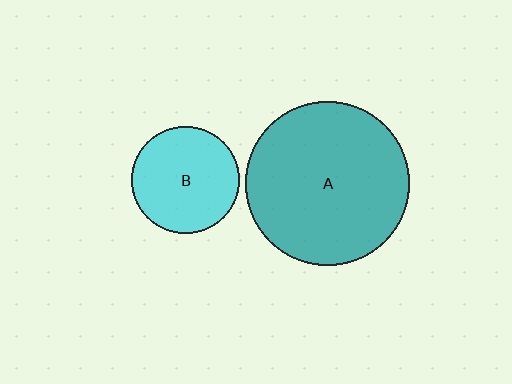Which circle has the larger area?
Circle A (teal).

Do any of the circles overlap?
No, none of the circles overlap.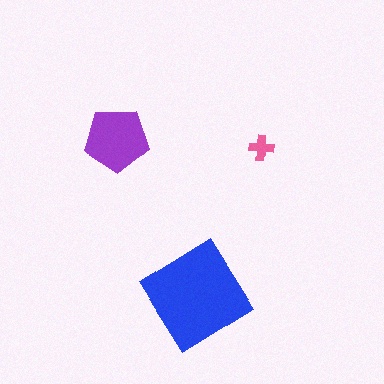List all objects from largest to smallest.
The blue diamond, the purple pentagon, the pink cross.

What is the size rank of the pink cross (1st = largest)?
3rd.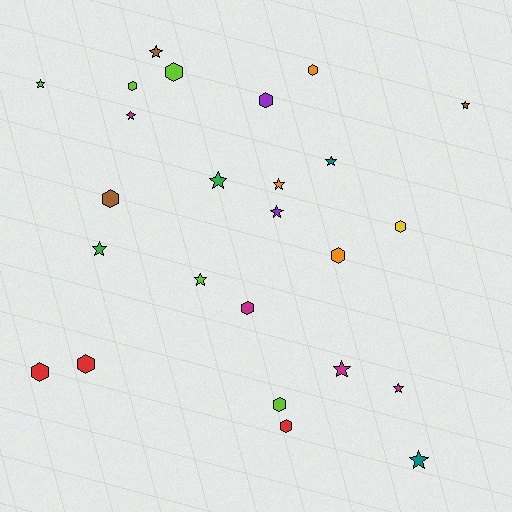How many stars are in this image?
There are 13 stars.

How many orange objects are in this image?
There are 3 orange objects.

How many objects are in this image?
There are 25 objects.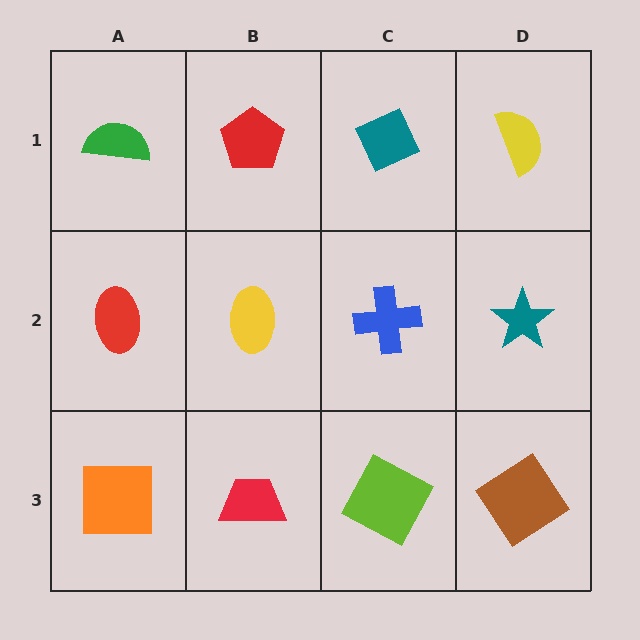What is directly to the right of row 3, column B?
A lime square.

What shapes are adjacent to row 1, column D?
A teal star (row 2, column D), a teal diamond (row 1, column C).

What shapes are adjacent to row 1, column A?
A red ellipse (row 2, column A), a red pentagon (row 1, column B).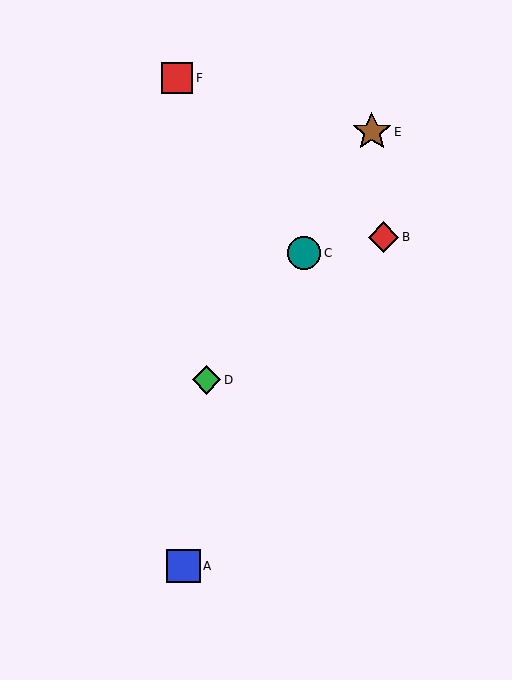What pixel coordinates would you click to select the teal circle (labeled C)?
Click at (304, 253) to select the teal circle C.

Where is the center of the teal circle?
The center of the teal circle is at (304, 253).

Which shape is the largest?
The brown star (labeled E) is the largest.